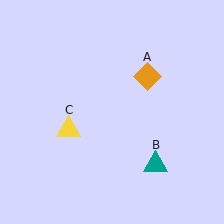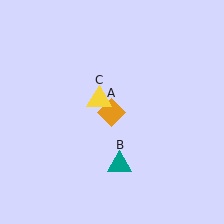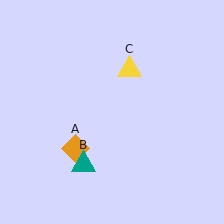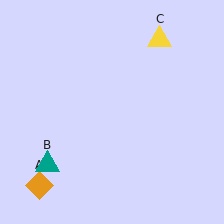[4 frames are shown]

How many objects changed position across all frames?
3 objects changed position: orange diamond (object A), teal triangle (object B), yellow triangle (object C).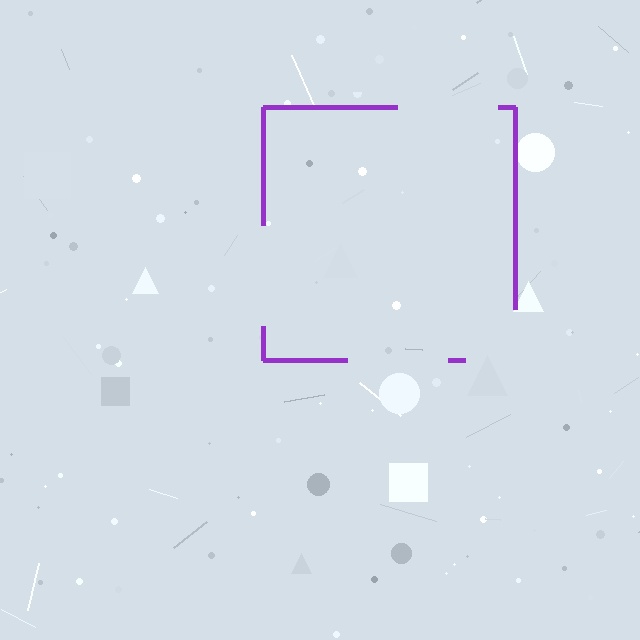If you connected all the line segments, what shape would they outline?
They would outline a square.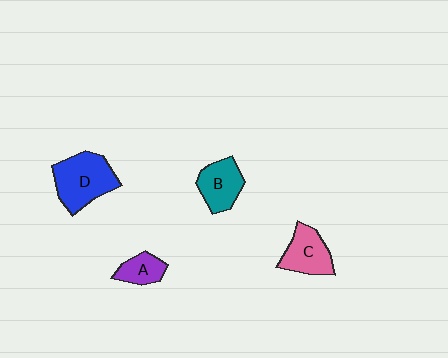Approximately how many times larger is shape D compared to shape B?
Approximately 1.5 times.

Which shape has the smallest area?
Shape A (purple).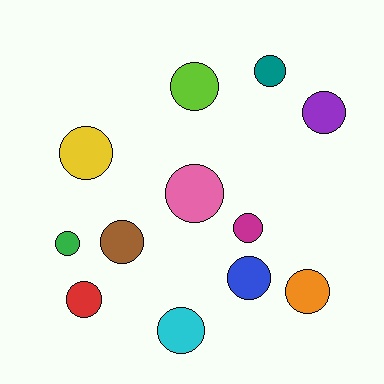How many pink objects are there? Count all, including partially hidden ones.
There is 1 pink object.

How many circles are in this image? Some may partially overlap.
There are 12 circles.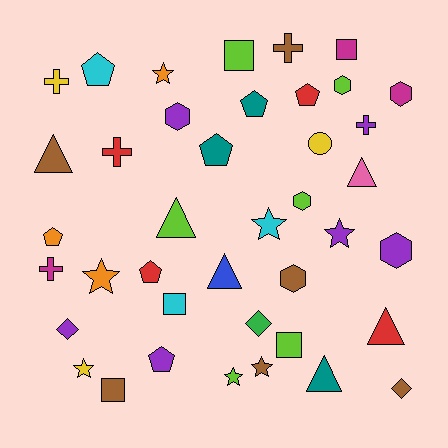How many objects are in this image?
There are 40 objects.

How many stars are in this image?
There are 7 stars.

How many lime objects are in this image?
There are 6 lime objects.